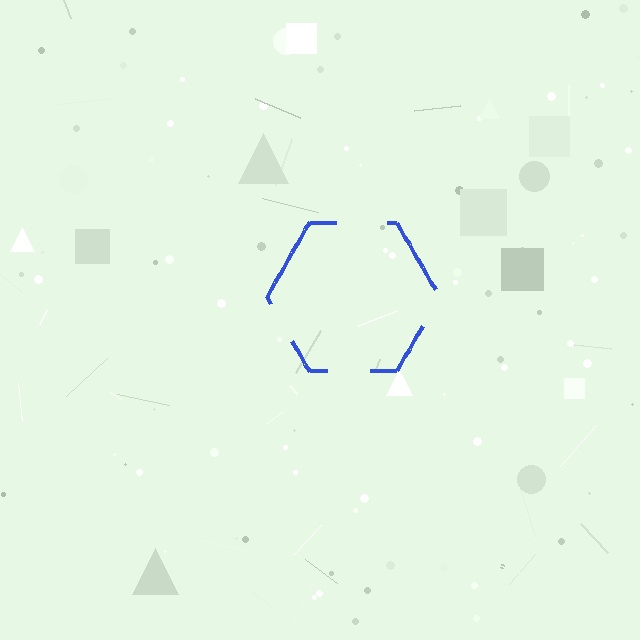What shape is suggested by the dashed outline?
The dashed outline suggests a hexagon.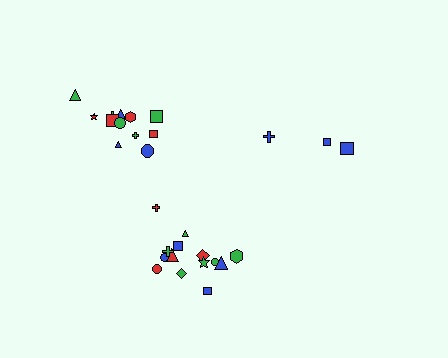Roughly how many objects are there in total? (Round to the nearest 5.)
Roughly 30 objects in total.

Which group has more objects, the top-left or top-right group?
The top-left group.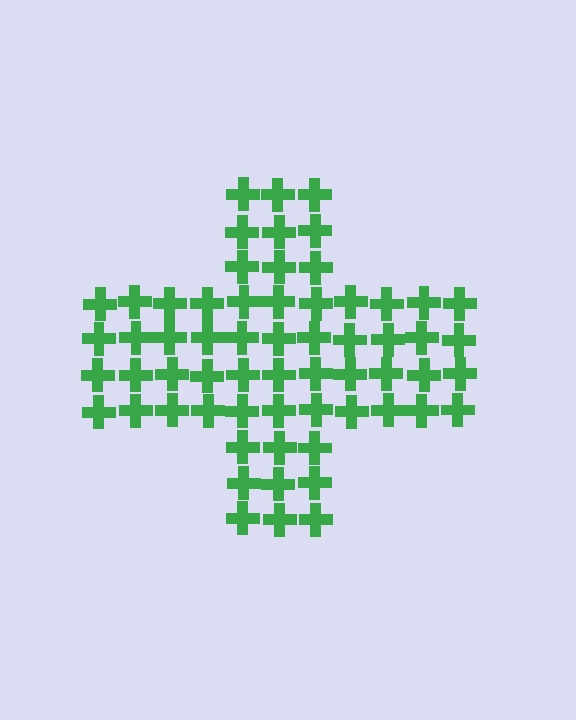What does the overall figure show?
The overall figure shows a cross.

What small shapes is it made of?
It is made of small crosses.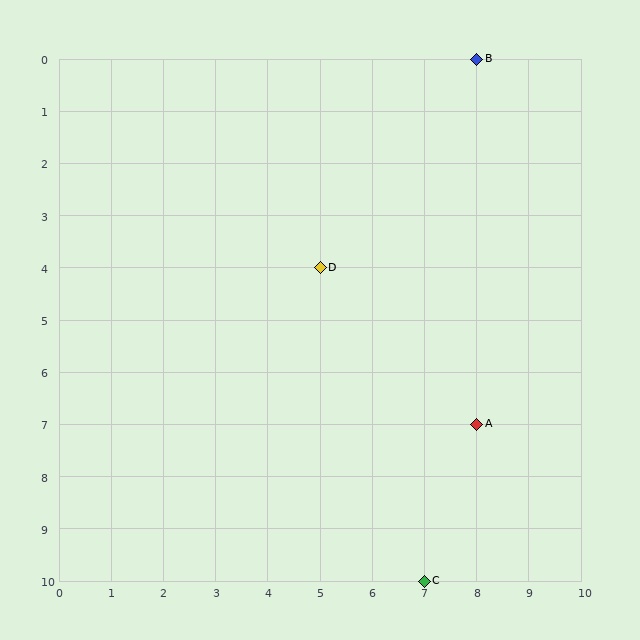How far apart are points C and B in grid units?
Points C and B are 1 column and 10 rows apart (about 10.0 grid units diagonally).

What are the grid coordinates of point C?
Point C is at grid coordinates (7, 10).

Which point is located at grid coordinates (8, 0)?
Point B is at (8, 0).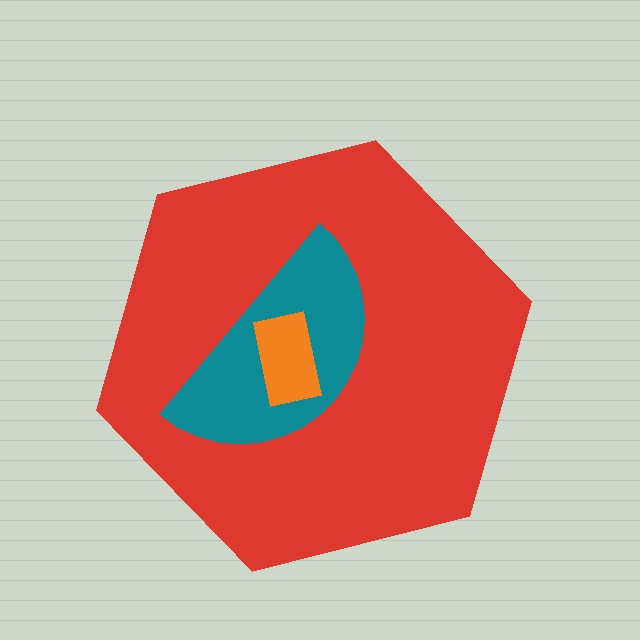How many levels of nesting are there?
3.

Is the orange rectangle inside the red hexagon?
Yes.